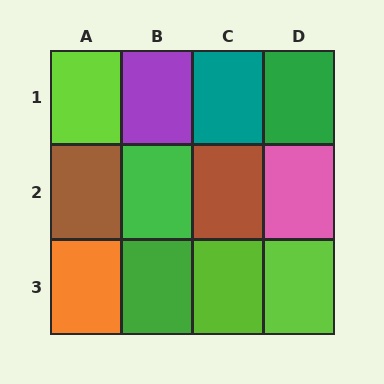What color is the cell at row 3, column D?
Lime.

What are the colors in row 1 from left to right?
Lime, purple, teal, green.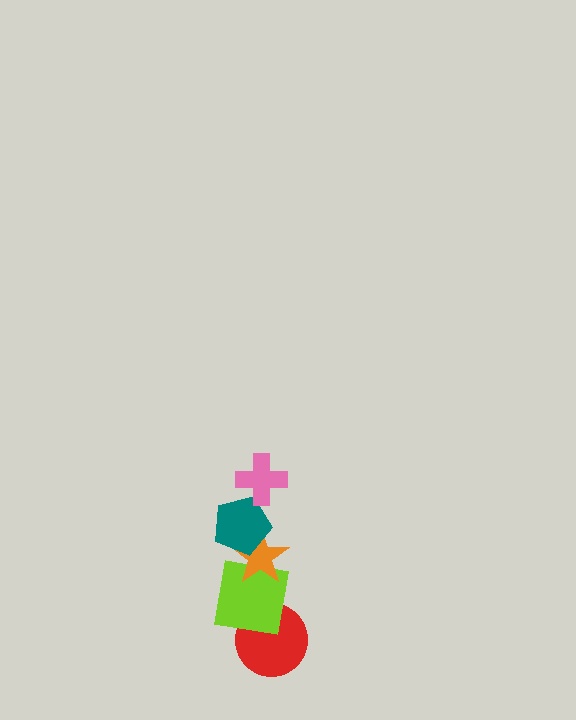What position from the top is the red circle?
The red circle is 5th from the top.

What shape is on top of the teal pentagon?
The pink cross is on top of the teal pentagon.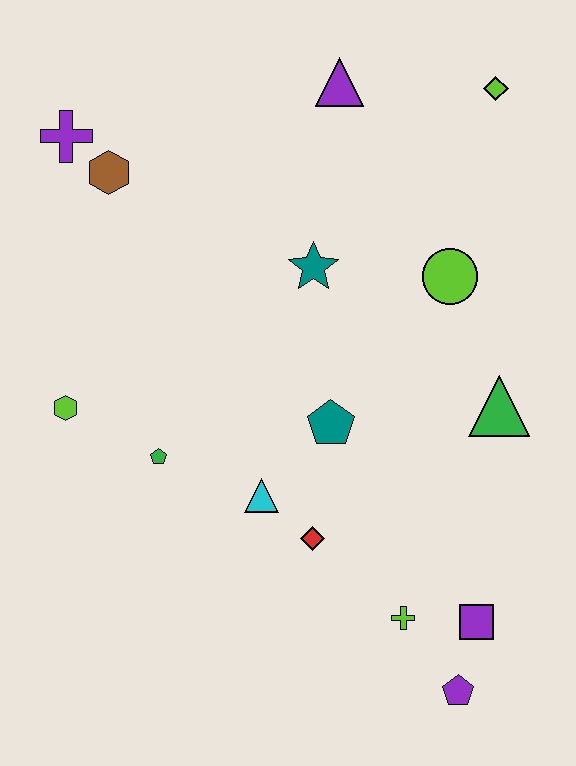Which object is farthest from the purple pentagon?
The purple cross is farthest from the purple pentagon.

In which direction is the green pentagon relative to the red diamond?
The green pentagon is to the left of the red diamond.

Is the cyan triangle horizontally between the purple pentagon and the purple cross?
Yes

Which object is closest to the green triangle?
The lime circle is closest to the green triangle.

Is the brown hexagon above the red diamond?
Yes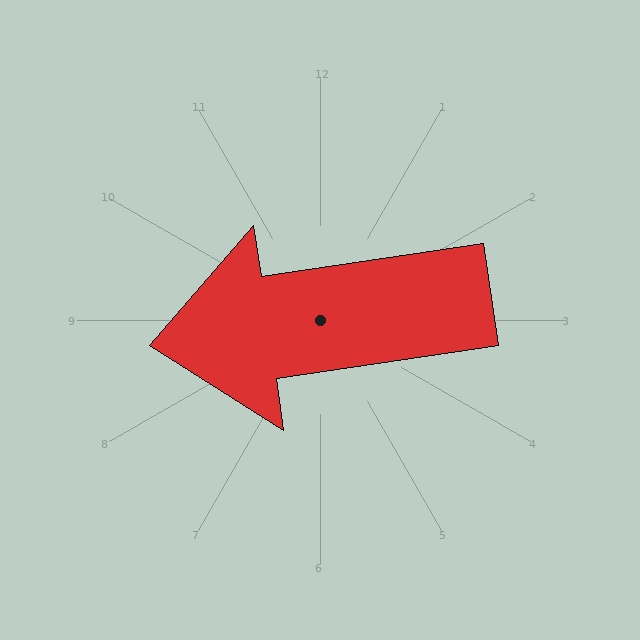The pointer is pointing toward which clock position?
Roughly 9 o'clock.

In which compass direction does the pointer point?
West.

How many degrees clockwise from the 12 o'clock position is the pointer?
Approximately 262 degrees.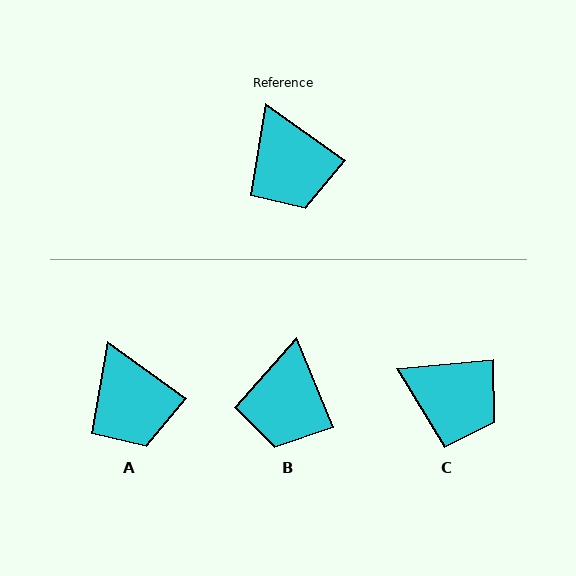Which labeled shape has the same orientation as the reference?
A.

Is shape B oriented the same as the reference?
No, it is off by about 32 degrees.